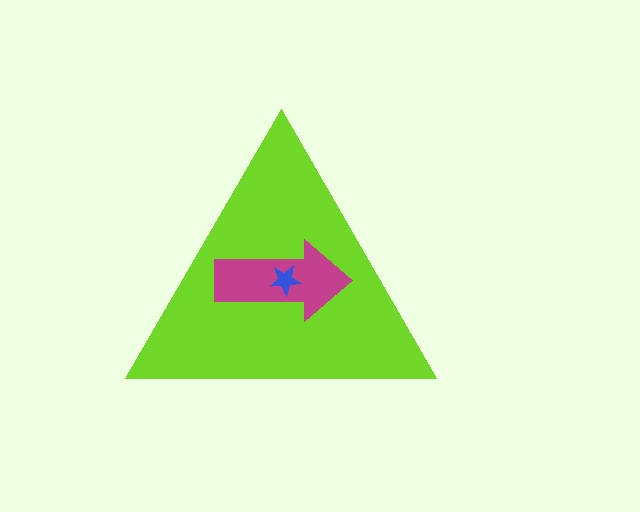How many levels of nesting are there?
3.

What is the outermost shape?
The lime triangle.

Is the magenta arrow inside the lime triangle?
Yes.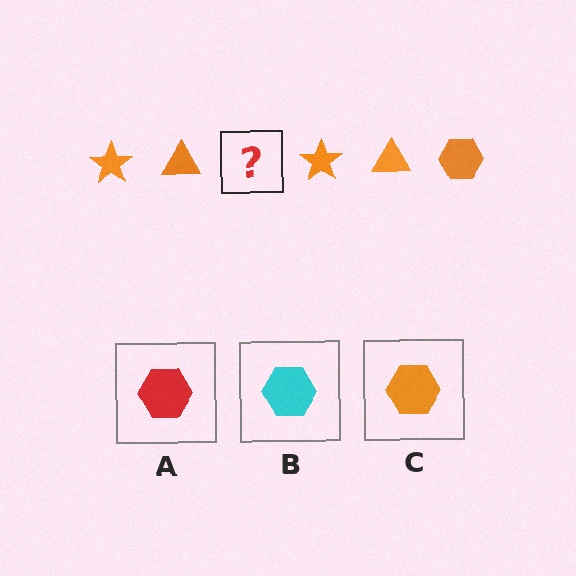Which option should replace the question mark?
Option C.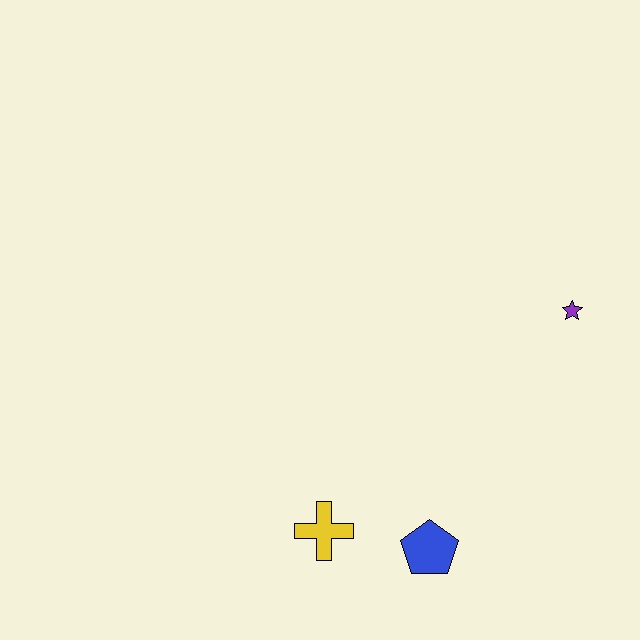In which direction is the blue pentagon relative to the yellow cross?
The blue pentagon is to the right of the yellow cross.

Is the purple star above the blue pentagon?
Yes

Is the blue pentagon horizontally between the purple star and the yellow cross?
Yes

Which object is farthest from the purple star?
The yellow cross is farthest from the purple star.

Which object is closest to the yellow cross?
The blue pentagon is closest to the yellow cross.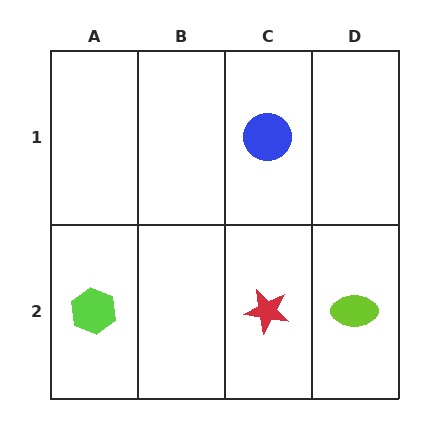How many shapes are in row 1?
1 shape.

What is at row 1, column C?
A blue circle.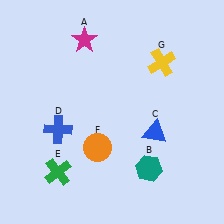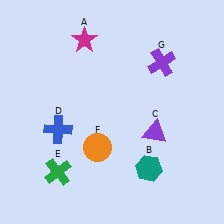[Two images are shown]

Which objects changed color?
C changed from blue to purple. G changed from yellow to purple.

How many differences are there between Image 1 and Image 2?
There are 2 differences between the two images.